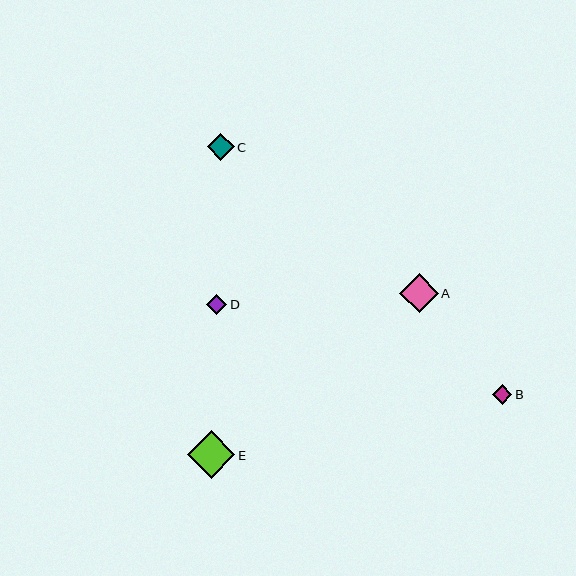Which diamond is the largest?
Diamond E is the largest with a size of approximately 47 pixels.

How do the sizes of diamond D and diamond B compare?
Diamond D and diamond B are approximately the same size.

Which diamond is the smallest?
Diamond B is the smallest with a size of approximately 20 pixels.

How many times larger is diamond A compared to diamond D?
Diamond A is approximately 1.9 times the size of diamond D.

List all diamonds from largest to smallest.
From largest to smallest: E, A, C, D, B.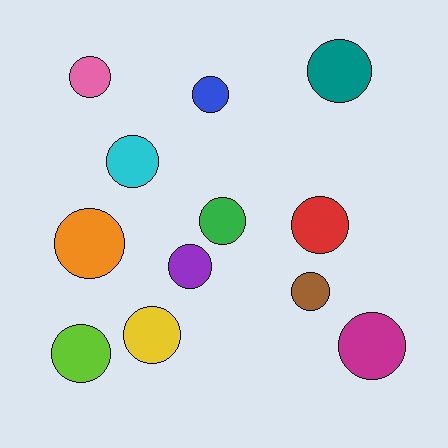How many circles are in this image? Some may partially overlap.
There are 12 circles.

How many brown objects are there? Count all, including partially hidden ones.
There is 1 brown object.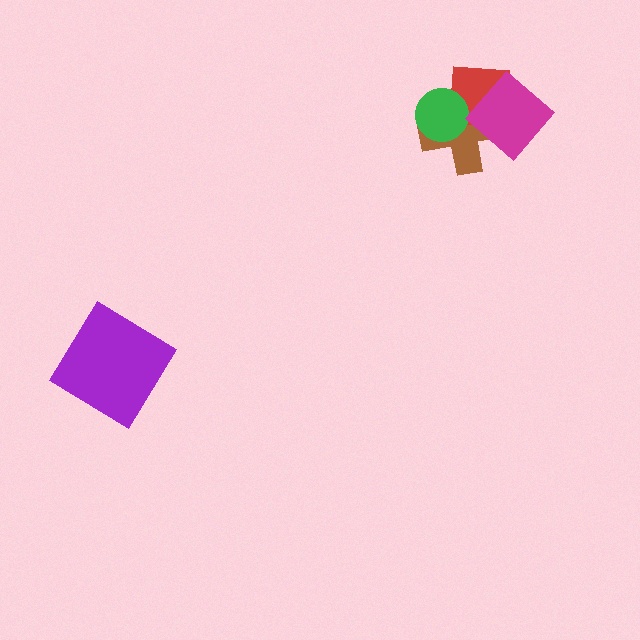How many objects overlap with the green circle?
2 objects overlap with the green circle.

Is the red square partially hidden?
Yes, it is partially covered by another shape.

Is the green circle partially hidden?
No, no other shape covers it.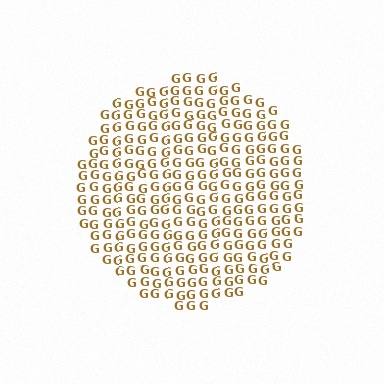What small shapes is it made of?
It is made of small letter G's.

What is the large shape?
The large shape is a circle.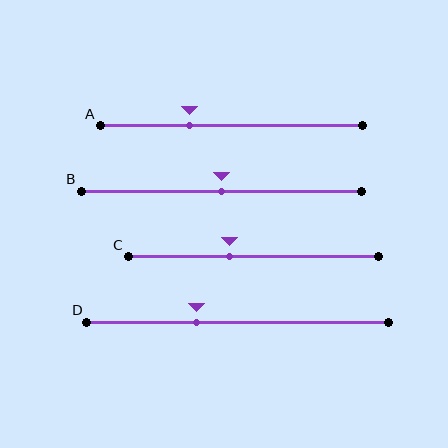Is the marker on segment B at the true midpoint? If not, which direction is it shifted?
Yes, the marker on segment B is at the true midpoint.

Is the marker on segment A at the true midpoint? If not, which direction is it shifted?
No, the marker on segment A is shifted to the left by about 16% of the segment length.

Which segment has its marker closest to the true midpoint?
Segment B has its marker closest to the true midpoint.